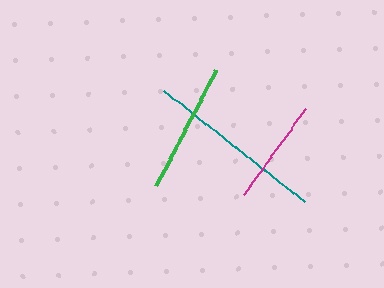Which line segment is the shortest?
The magenta line is the shortest at approximately 106 pixels.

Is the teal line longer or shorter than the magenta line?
The teal line is longer than the magenta line.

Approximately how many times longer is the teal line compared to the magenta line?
The teal line is approximately 1.7 times the length of the magenta line.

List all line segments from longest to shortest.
From longest to shortest: teal, green, magenta.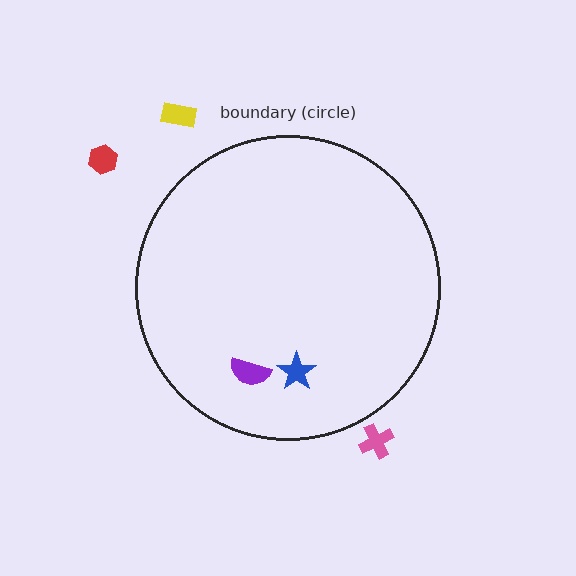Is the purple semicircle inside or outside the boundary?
Inside.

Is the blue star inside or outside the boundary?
Inside.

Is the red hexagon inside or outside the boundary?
Outside.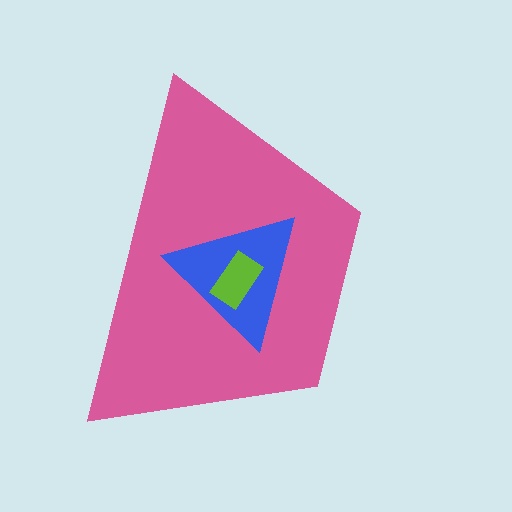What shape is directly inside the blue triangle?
The lime rectangle.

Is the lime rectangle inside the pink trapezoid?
Yes.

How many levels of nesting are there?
3.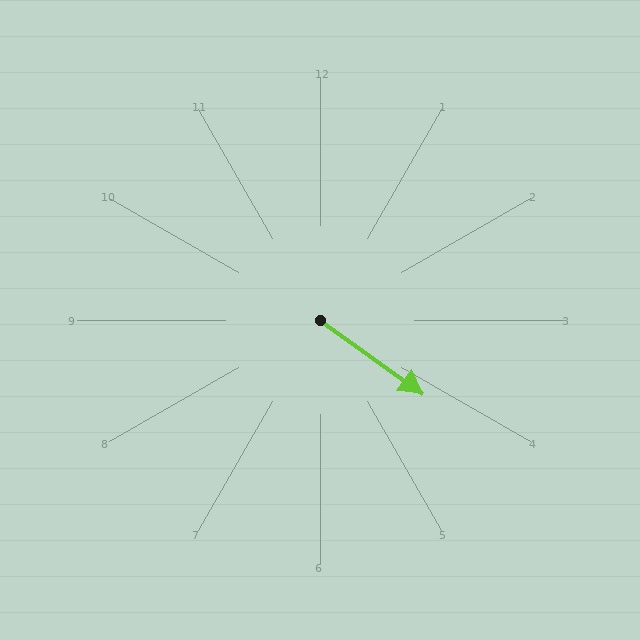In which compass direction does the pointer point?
Southeast.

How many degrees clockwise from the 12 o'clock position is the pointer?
Approximately 125 degrees.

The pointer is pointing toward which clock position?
Roughly 4 o'clock.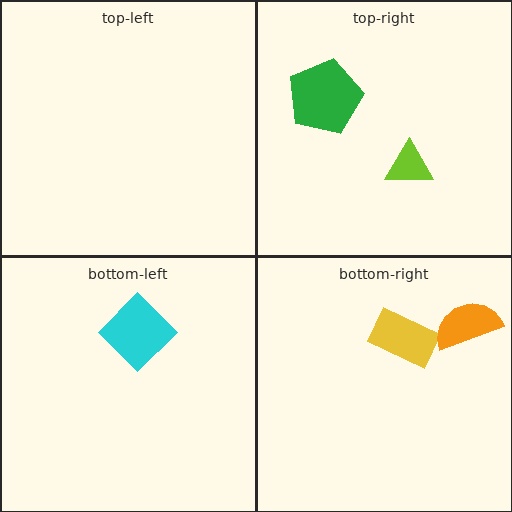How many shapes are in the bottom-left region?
1.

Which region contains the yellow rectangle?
The bottom-right region.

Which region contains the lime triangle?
The top-right region.